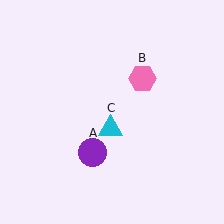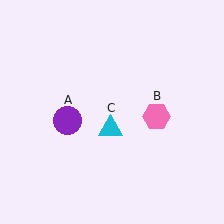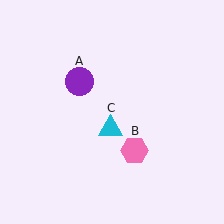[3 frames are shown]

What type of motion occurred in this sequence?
The purple circle (object A), pink hexagon (object B) rotated clockwise around the center of the scene.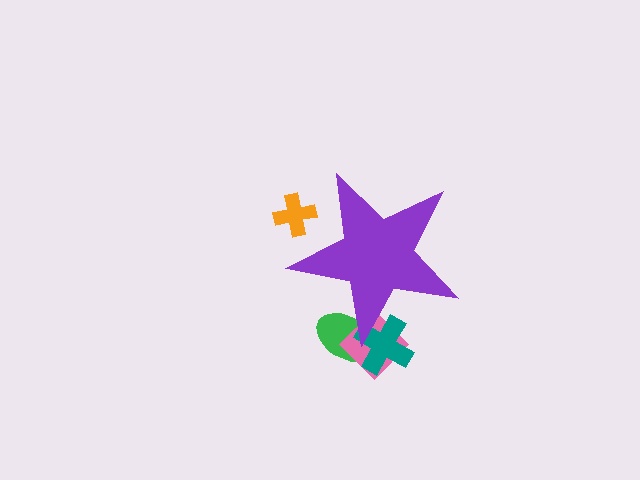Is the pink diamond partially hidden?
Yes, the pink diamond is partially hidden behind the purple star.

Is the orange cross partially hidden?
Yes, the orange cross is partially hidden behind the purple star.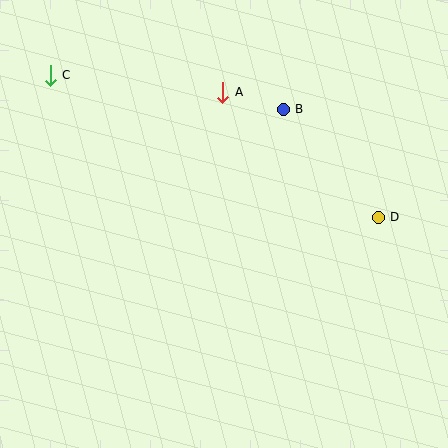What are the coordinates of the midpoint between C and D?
The midpoint between C and D is at (214, 146).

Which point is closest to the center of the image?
Point B at (283, 109) is closest to the center.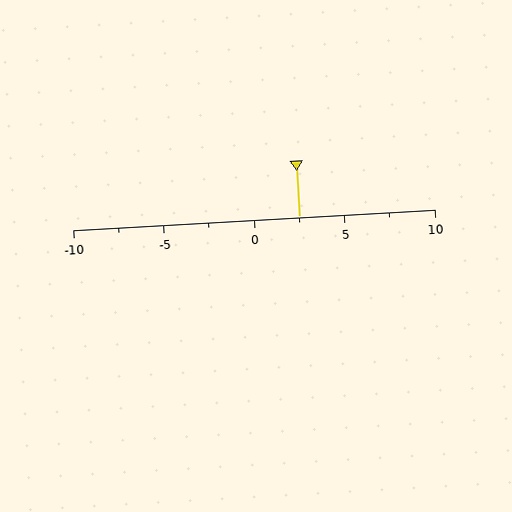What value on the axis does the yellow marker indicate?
The marker indicates approximately 2.5.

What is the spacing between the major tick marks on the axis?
The major ticks are spaced 5 apart.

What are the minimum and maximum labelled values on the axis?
The axis runs from -10 to 10.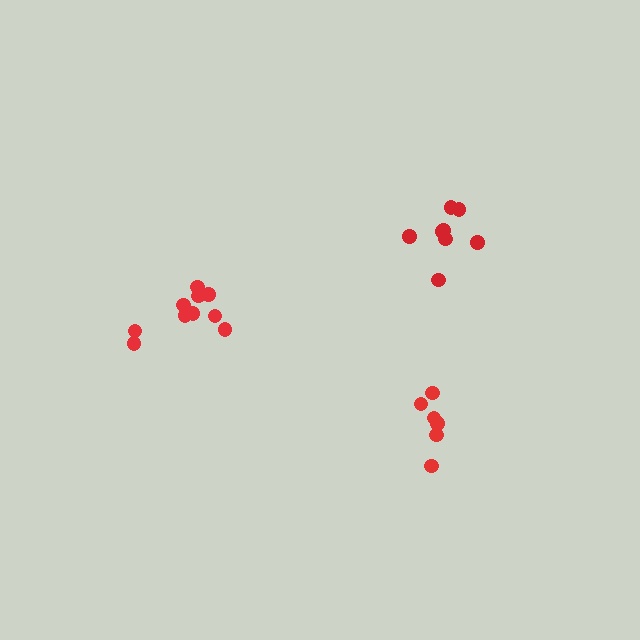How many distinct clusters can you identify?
There are 3 distinct clusters.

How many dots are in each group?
Group 1: 10 dots, Group 2: 6 dots, Group 3: 8 dots (24 total).